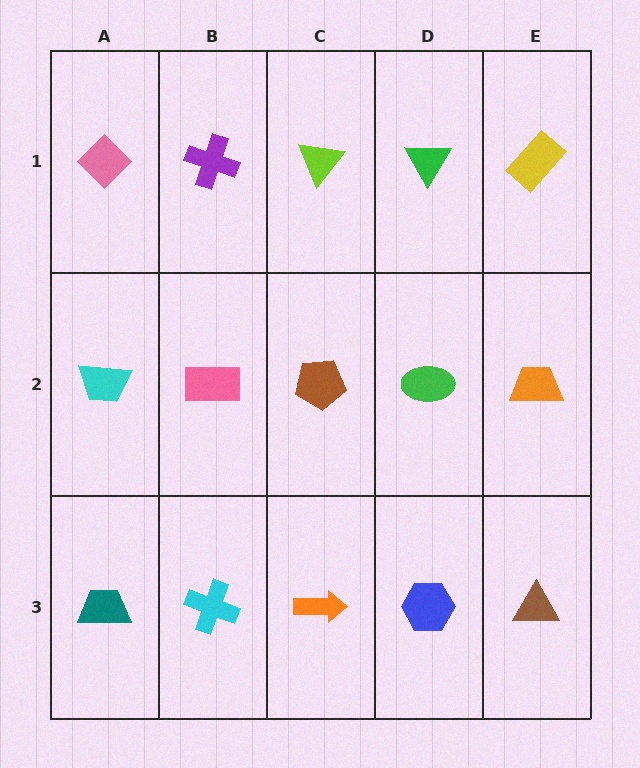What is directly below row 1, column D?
A green ellipse.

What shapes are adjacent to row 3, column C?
A brown pentagon (row 2, column C), a cyan cross (row 3, column B), a blue hexagon (row 3, column D).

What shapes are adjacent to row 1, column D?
A green ellipse (row 2, column D), a lime triangle (row 1, column C), a yellow rectangle (row 1, column E).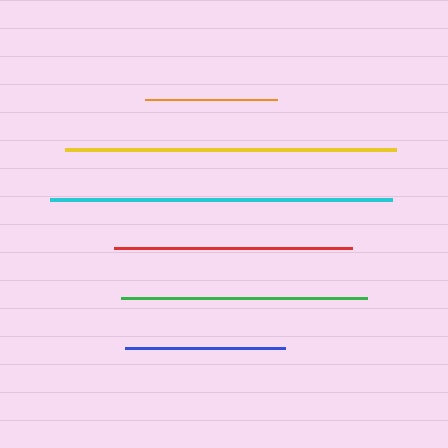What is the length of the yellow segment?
The yellow segment is approximately 331 pixels long.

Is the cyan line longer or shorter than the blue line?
The cyan line is longer than the blue line.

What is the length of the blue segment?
The blue segment is approximately 160 pixels long.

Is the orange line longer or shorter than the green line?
The green line is longer than the orange line.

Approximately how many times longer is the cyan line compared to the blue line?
The cyan line is approximately 2.1 times the length of the blue line.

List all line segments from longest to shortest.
From longest to shortest: cyan, yellow, green, red, blue, orange.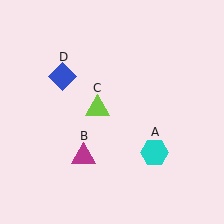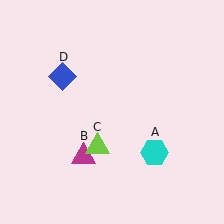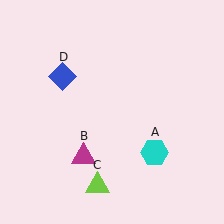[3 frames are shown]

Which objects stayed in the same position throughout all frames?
Cyan hexagon (object A) and magenta triangle (object B) and blue diamond (object D) remained stationary.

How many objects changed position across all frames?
1 object changed position: lime triangle (object C).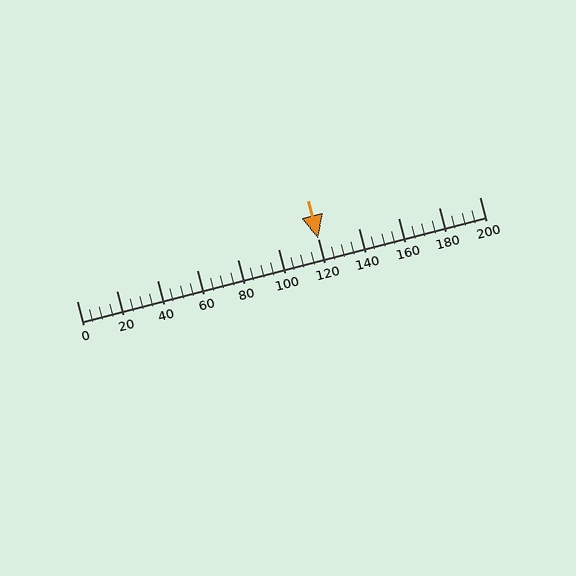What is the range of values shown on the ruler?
The ruler shows values from 0 to 200.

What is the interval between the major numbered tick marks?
The major tick marks are spaced 20 units apart.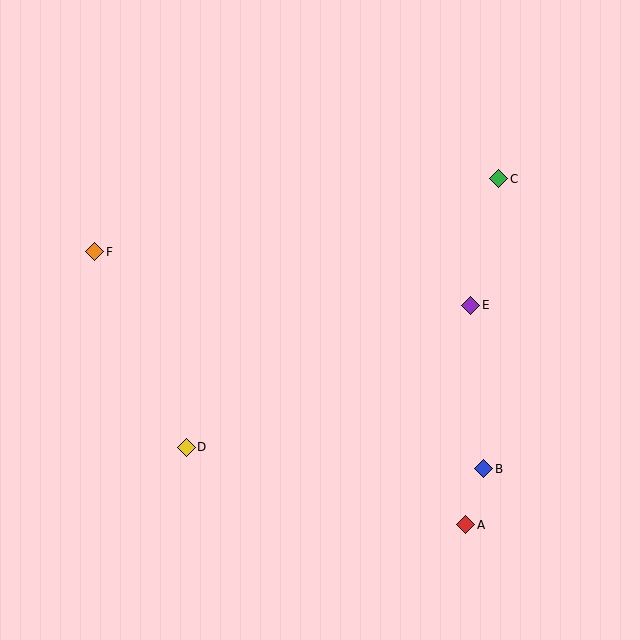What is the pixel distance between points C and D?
The distance between C and D is 412 pixels.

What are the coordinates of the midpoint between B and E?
The midpoint between B and E is at (477, 387).